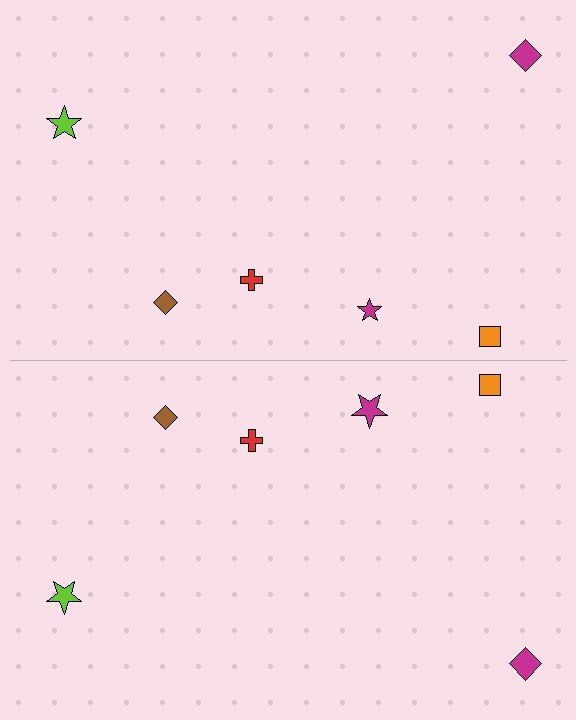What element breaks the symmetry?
The magenta star on the bottom side has a different size than its mirror counterpart.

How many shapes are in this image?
There are 12 shapes in this image.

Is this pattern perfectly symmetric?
No, the pattern is not perfectly symmetric. The magenta star on the bottom side has a different size than its mirror counterpart.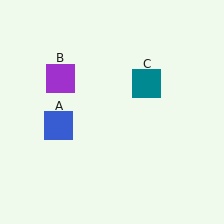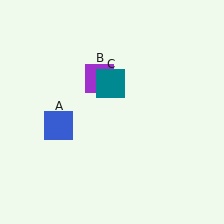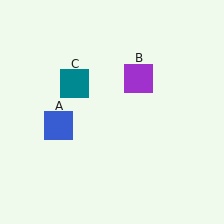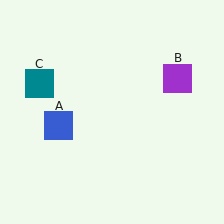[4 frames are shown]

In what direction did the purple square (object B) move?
The purple square (object B) moved right.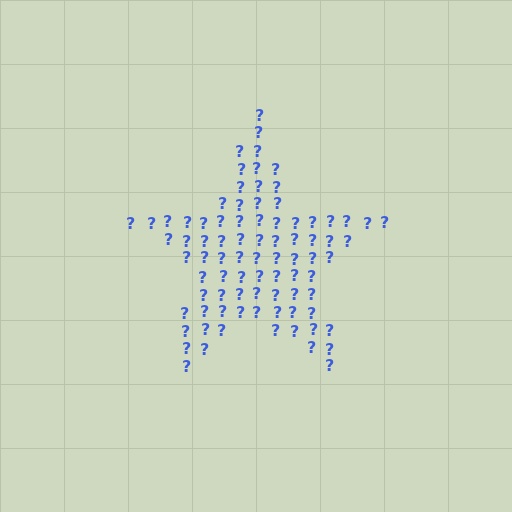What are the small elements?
The small elements are question marks.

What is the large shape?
The large shape is a star.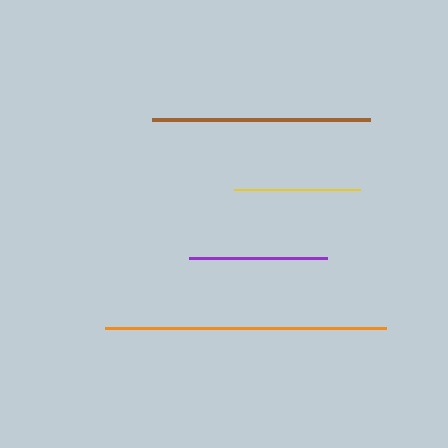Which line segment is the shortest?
The yellow line is the shortest at approximately 126 pixels.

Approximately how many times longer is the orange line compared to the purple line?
The orange line is approximately 2.0 times the length of the purple line.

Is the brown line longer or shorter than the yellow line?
The brown line is longer than the yellow line.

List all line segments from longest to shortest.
From longest to shortest: orange, brown, purple, yellow.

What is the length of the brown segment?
The brown segment is approximately 219 pixels long.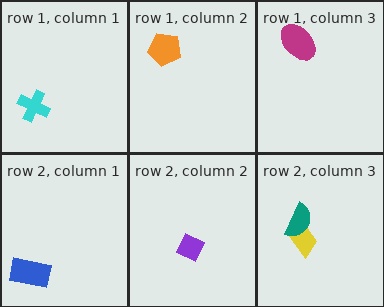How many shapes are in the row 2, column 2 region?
1.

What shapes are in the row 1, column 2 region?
The orange pentagon.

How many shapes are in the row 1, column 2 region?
1.